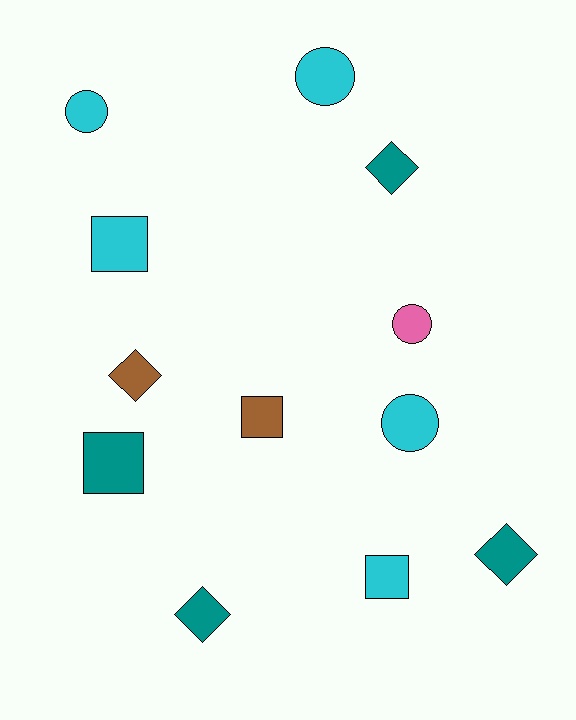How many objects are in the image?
There are 12 objects.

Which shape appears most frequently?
Diamond, with 4 objects.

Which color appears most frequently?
Cyan, with 5 objects.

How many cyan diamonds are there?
There are no cyan diamonds.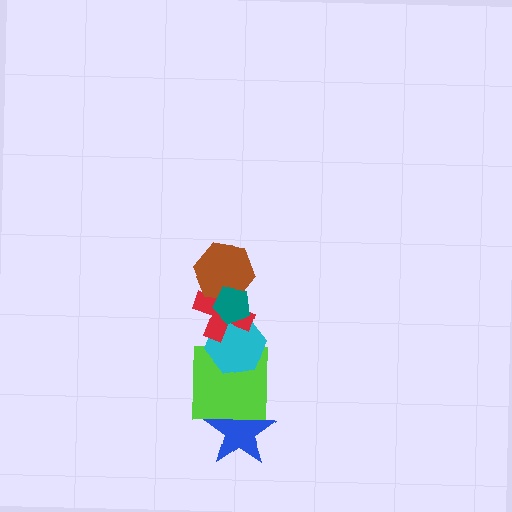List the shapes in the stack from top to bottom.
From top to bottom: the teal pentagon, the brown hexagon, the red cross, the cyan hexagon, the lime square, the blue star.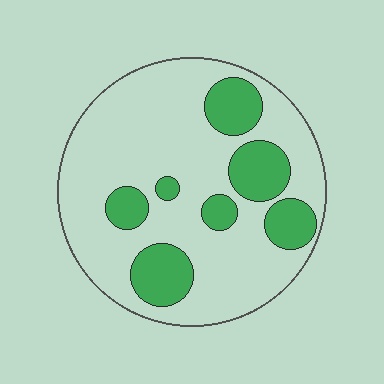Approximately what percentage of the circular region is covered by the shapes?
Approximately 25%.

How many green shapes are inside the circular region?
7.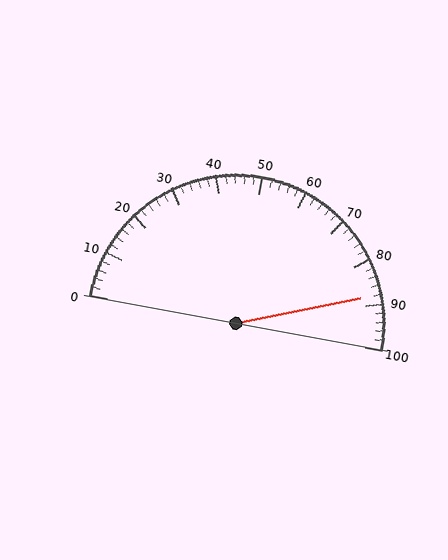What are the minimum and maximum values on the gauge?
The gauge ranges from 0 to 100.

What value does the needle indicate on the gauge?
The needle indicates approximately 88.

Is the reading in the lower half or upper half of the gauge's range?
The reading is in the upper half of the range (0 to 100).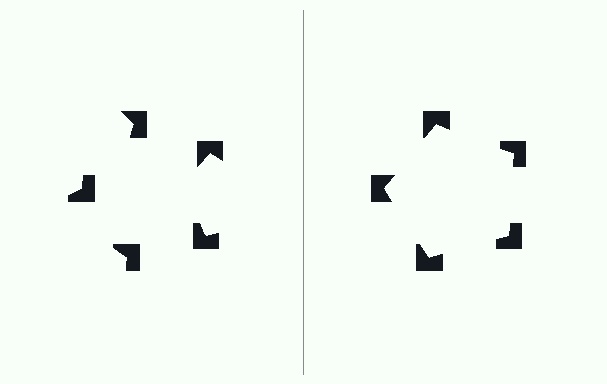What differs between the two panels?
The notched squares are positioned identically on both sides; only the wedge orientations differ. On the right they align to a pentagon; on the left they are misaligned.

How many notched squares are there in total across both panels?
10 — 5 on each side.